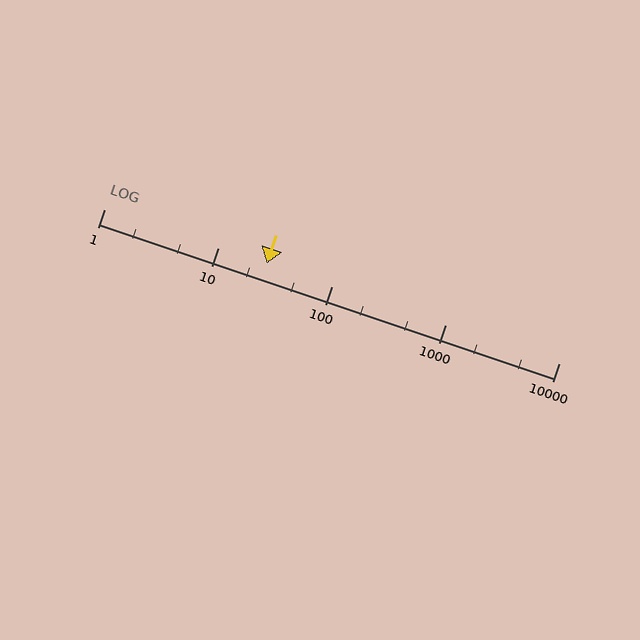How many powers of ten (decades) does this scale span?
The scale spans 4 decades, from 1 to 10000.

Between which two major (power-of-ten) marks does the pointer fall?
The pointer is between 10 and 100.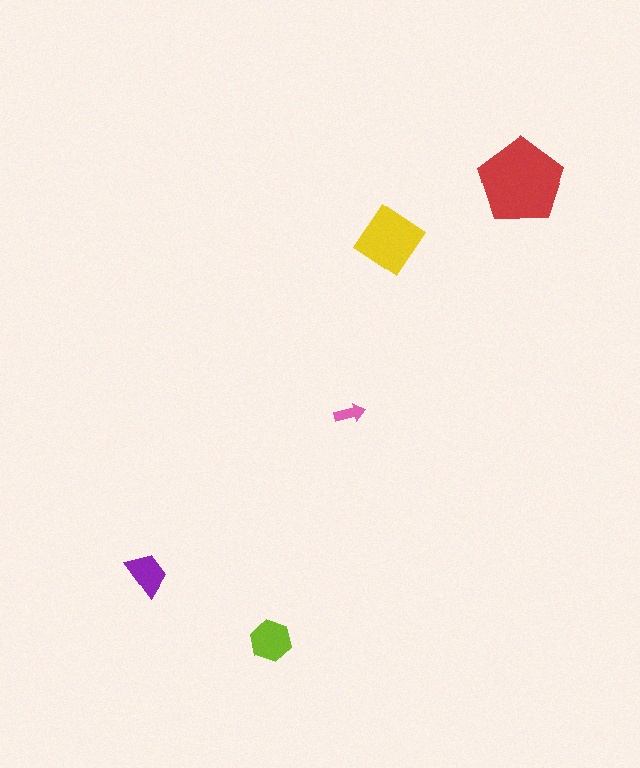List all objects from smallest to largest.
The pink arrow, the purple trapezoid, the lime hexagon, the yellow diamond, the red pentagon.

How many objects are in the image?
There are 5 objects in the image.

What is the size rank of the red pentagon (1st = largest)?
1st.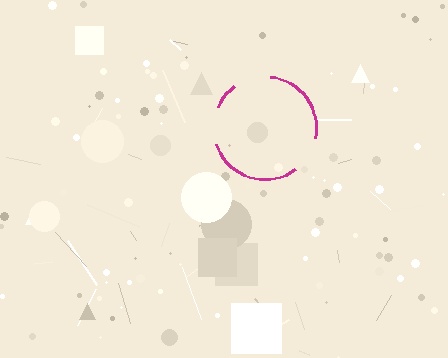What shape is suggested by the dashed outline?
The dashed outline suggests a circle.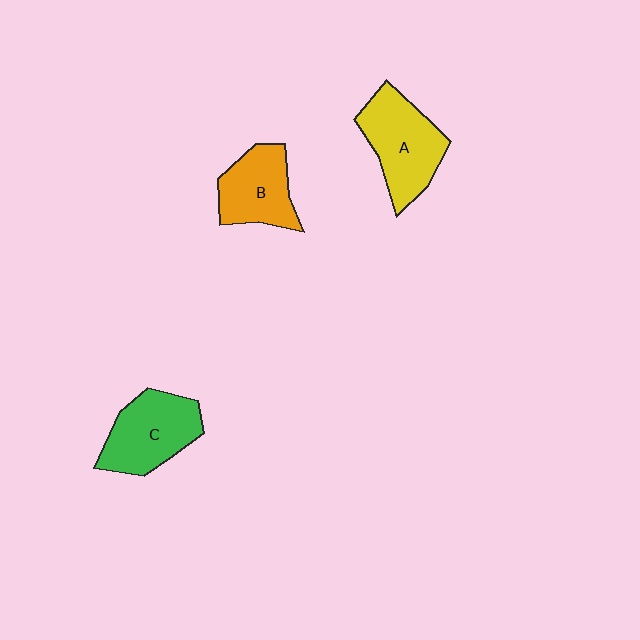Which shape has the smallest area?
Shape B (orange).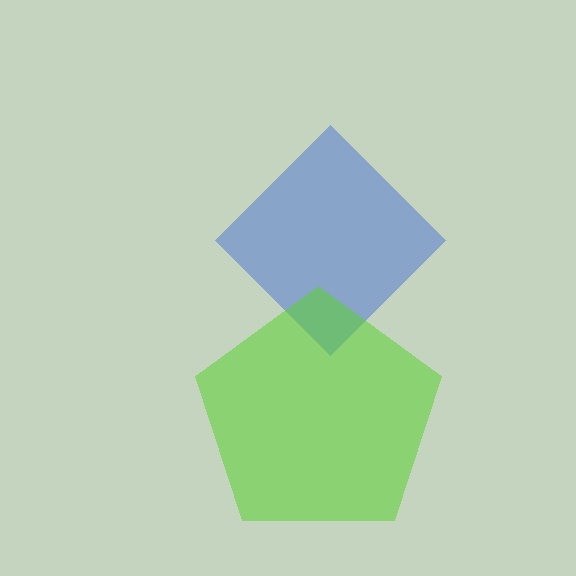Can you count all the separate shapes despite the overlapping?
Yes, there are 2 separate shapes.